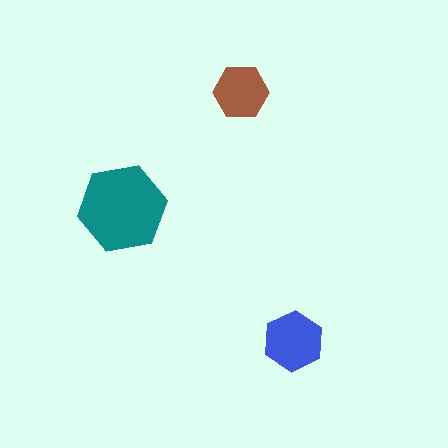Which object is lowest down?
The blue hexagon is bottommost.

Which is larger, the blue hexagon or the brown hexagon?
The blue one.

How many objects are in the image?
There are 3 objects in the image.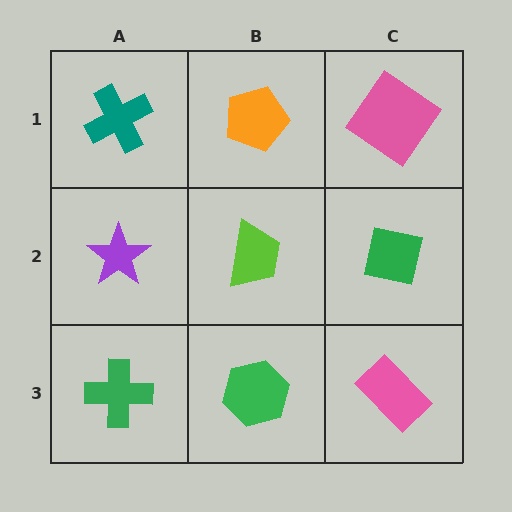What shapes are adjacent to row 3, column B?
A lime trapezoid (row 2, column B), a green cross (row 3, column A), a pink rectangle (row 3, column C).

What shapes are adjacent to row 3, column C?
A green square (row 2, column C), a green hexagon (row 3, column B).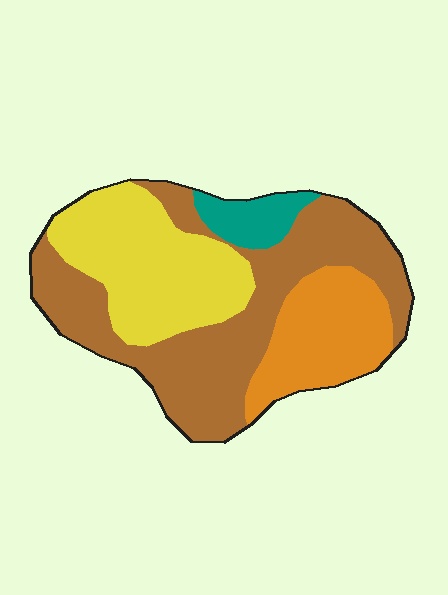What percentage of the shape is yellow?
Yellow covers about 30% of the shape.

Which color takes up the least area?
Teal, at roughly 5%.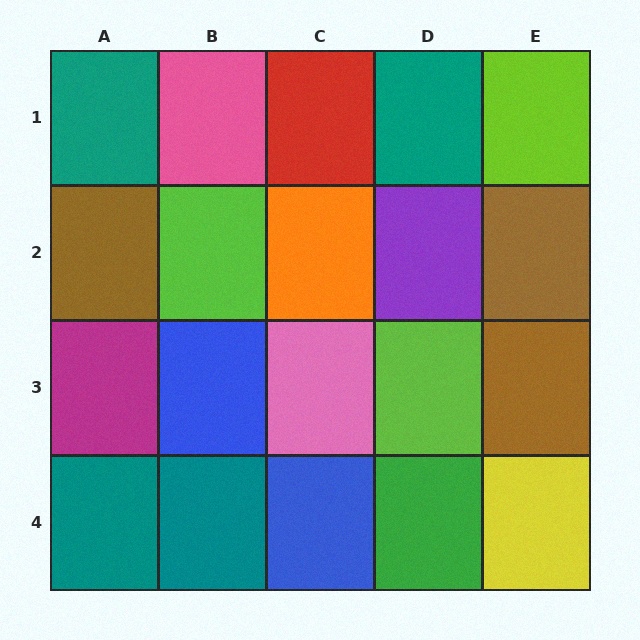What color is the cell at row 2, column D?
Purple.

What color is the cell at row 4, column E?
Yellow.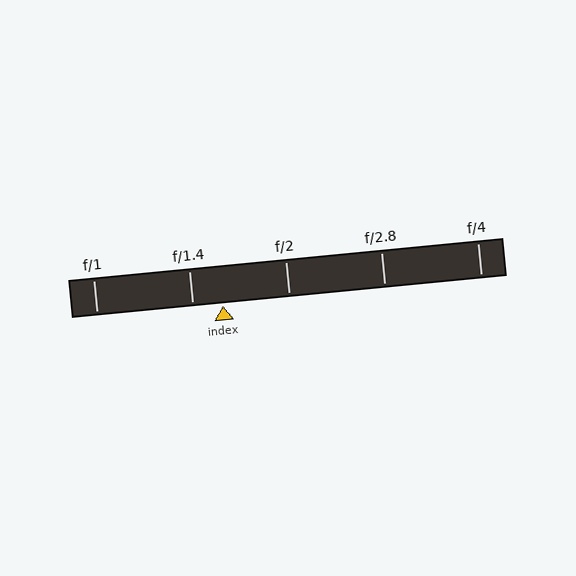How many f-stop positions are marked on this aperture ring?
There are 5 f-stop positions marked.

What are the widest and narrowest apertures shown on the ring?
The widest aperture shown is f/1 and the narrowest is f/4.